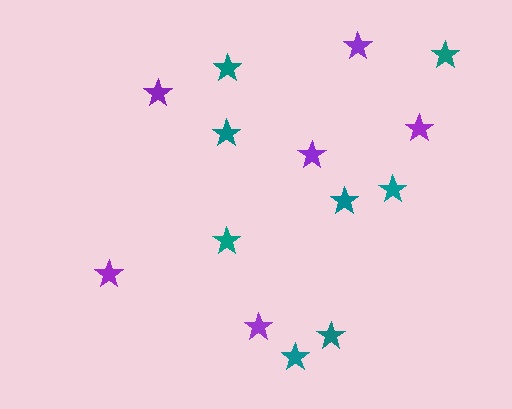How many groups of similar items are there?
There are 2 groups: one group of purple stars (6) and one group of teal stars (8).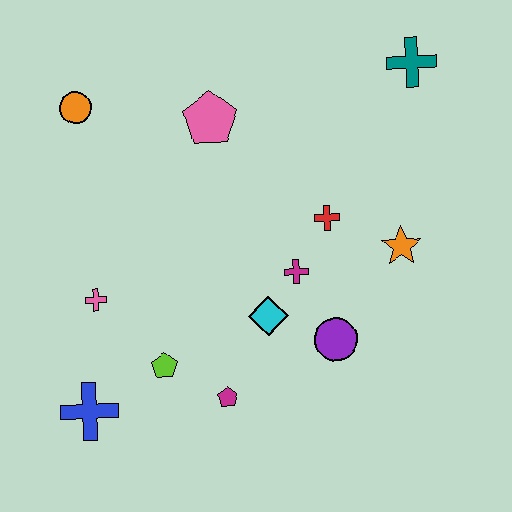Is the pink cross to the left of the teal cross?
Yes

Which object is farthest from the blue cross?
The teal cross is farthest from the blue cross.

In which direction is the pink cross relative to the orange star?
The pink cross is to the left of the orange star.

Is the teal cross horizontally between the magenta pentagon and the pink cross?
No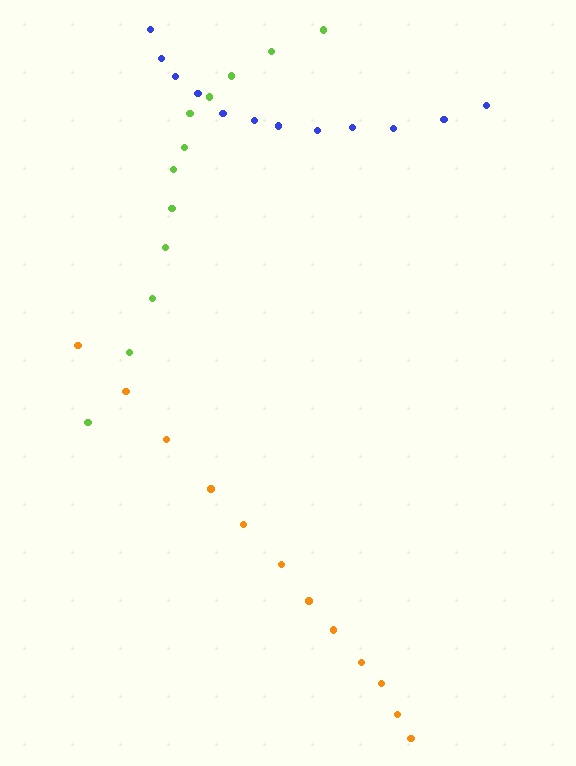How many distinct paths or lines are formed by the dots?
There are 3 distinct paths.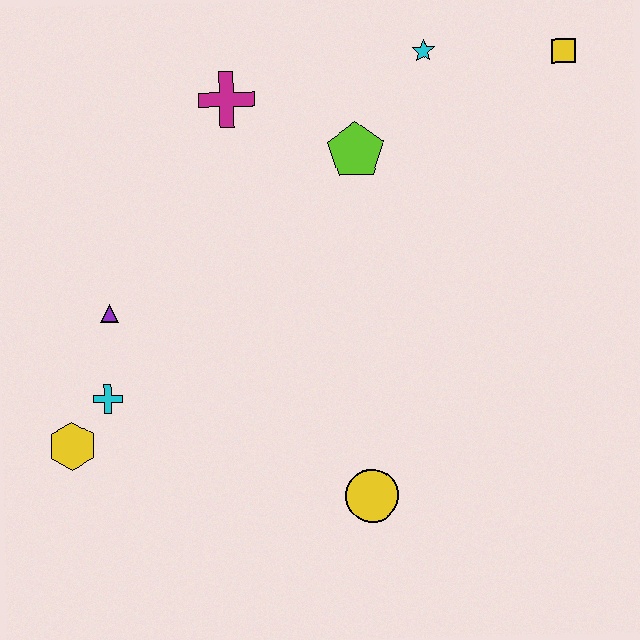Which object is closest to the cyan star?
The lime pentagon is closest to the cyan star.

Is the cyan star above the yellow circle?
Yes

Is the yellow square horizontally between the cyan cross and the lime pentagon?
No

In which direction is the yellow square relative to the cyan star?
The yellow square is to the right of the cyan star.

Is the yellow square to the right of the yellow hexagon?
Yes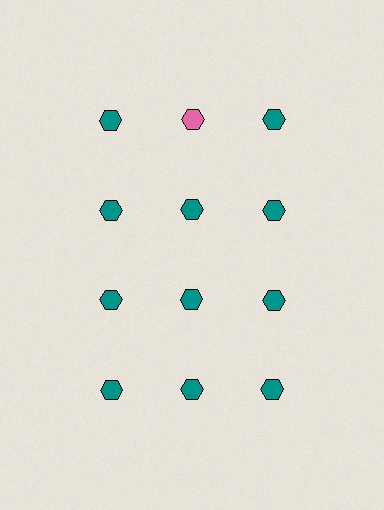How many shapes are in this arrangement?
There are 12 shapes arranged in a grid pattern.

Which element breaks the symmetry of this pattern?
The pink hexagon in the top row, second from left column breaks the symmetry. All other shapes are teal hexagons.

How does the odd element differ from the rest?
It has a different color: pink instead of teal.